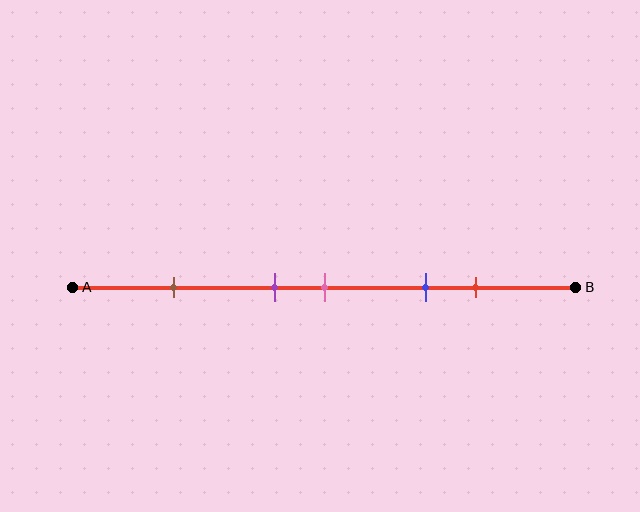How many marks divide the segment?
There are 5 marks dividing the segment.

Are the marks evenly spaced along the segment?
No, the marks are not evenly spaced.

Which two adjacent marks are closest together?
The purple and pink marks are the closest adjacent pair.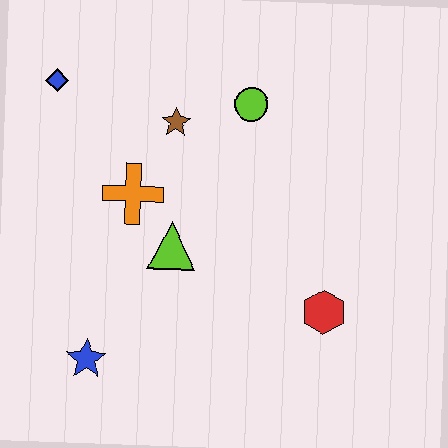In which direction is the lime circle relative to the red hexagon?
The lime circle is above the red hexagon.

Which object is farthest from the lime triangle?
The blue diamond is farthest from the lime triangle.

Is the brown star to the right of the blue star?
Yes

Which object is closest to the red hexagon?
The lime triangle is closest to the red hexagon.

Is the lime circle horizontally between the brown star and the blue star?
No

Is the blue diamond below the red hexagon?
No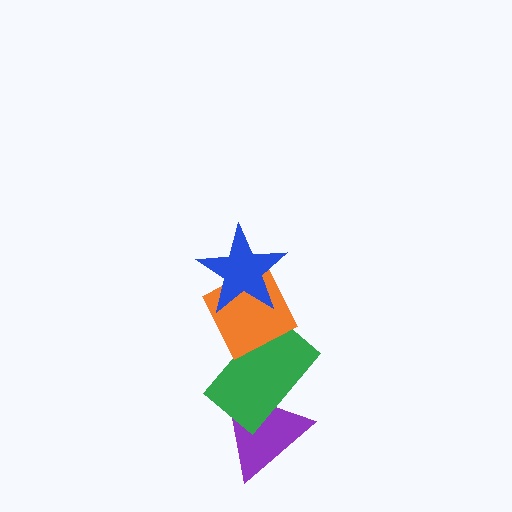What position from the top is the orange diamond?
The orange diamond is 2nd from the top.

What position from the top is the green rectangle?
The green rectangle is 3rd from the top.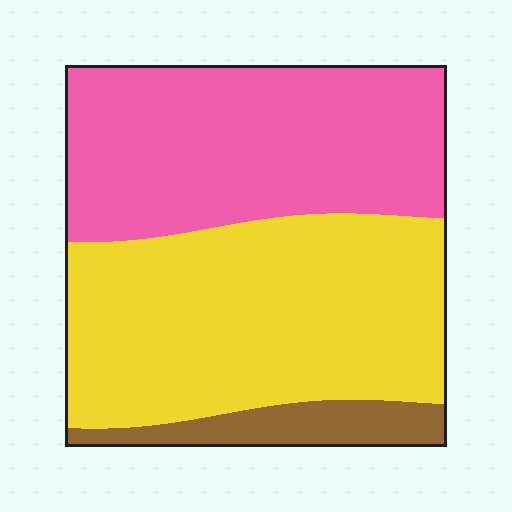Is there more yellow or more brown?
Yellow.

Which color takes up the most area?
Yellow, at roughly 50%.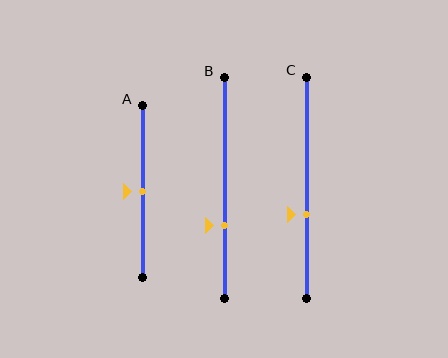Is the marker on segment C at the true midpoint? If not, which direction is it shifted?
No, the marker on segment C is shifted downward by about 12% of the segment length.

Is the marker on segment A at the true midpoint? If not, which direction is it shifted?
Yes, the marker on segment A is at the true midpoint.